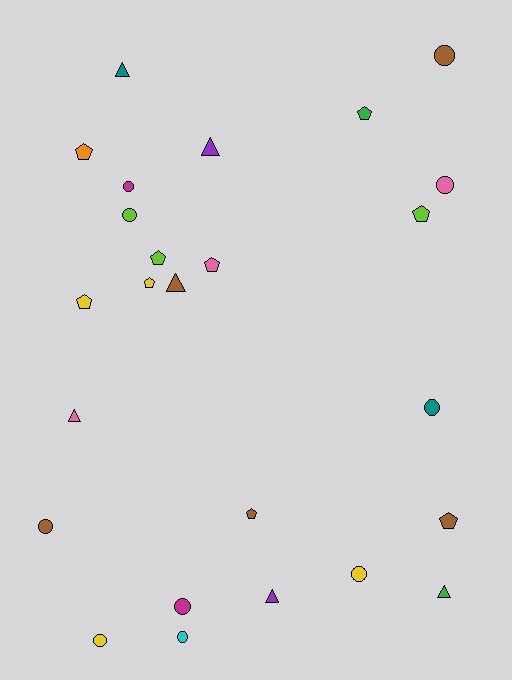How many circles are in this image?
There are 10 circles.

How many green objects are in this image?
There are 2 green objects.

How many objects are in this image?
There are 25 objects.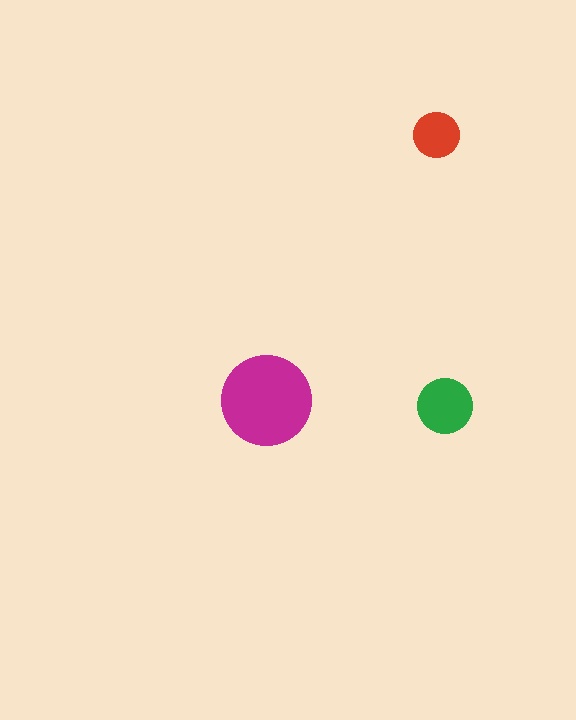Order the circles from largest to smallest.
the magenta one, the green one, the red one.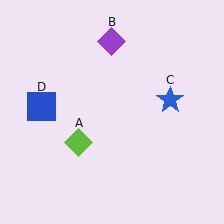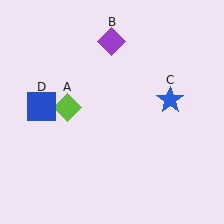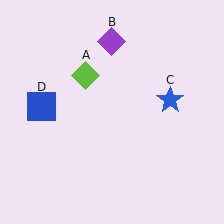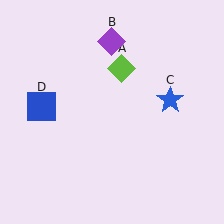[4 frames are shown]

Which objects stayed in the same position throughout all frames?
Purple diamond (object B) and blue star (object C) and blue square (object D) remained stationary.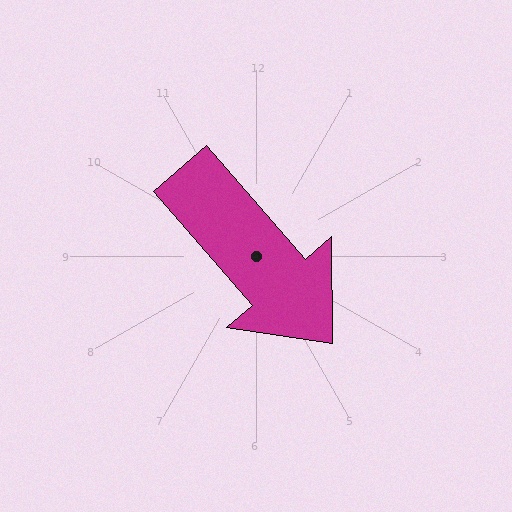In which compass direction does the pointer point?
Southeast.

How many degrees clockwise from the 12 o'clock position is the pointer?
Approximately 139 degrees.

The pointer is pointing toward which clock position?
Roughly 5 o'clock.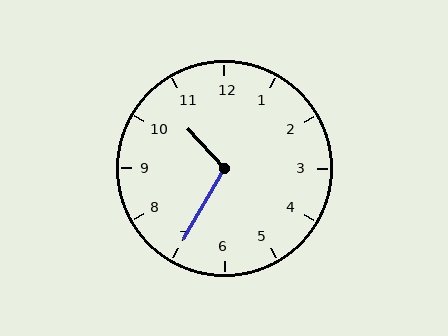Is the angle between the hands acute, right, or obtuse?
It is obtuse.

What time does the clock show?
10:35.